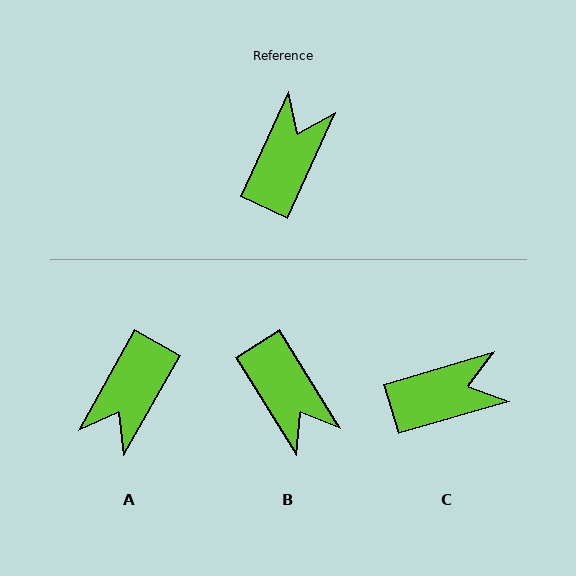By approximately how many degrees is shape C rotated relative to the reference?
Approximately 49 degrees clockwise.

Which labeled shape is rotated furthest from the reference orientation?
A, about 175 degrees away.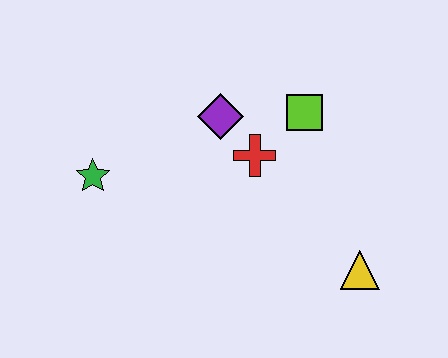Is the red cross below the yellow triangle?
No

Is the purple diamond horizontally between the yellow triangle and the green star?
Yes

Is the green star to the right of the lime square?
No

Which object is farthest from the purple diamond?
The yellow triangle is farthest from the purple diamond.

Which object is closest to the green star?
The purple diamond is closest to the green star.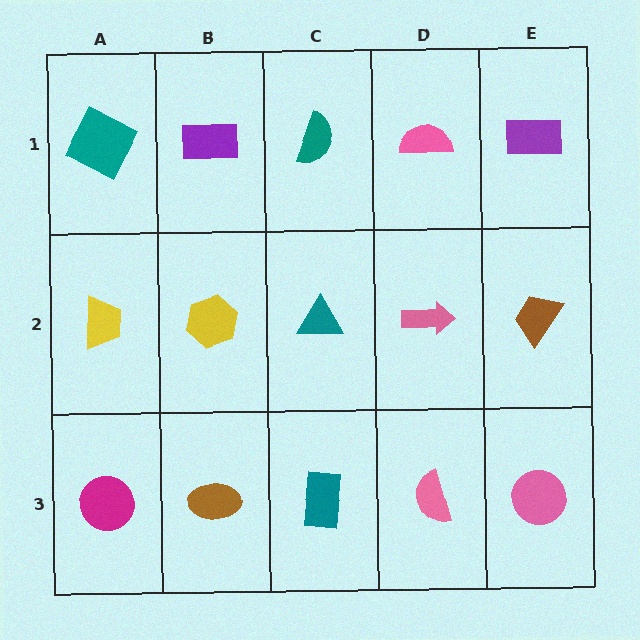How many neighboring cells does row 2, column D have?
4.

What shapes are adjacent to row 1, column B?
A yellow hexagon (row 2, column B), a teal square (row 1, column A), a teal semicircle (row 1, column C).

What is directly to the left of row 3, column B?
A magenta circle.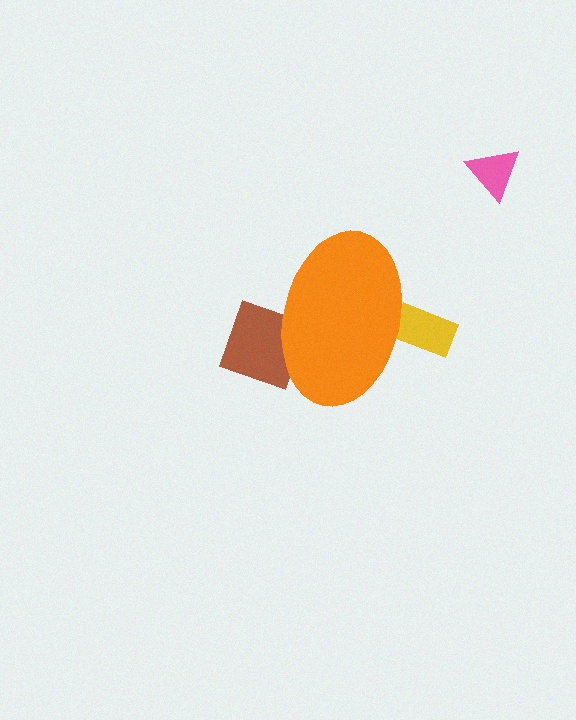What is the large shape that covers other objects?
An orange ellipse.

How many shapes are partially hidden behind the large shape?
2 shapes are partially hidden.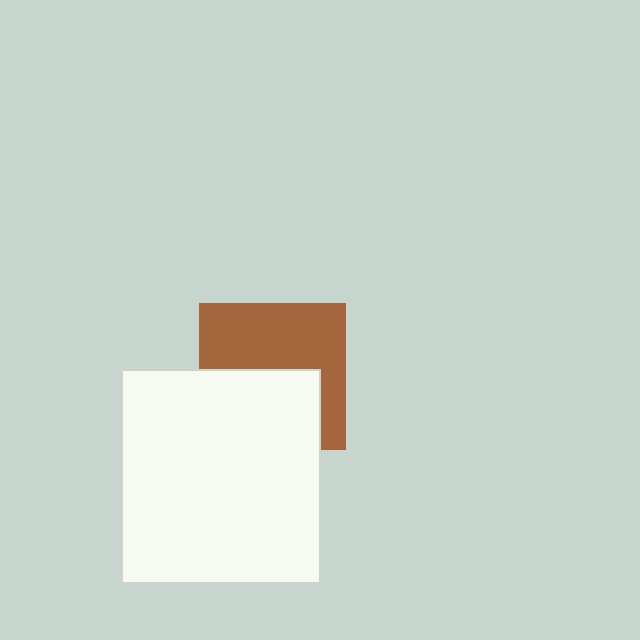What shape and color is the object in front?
The object in front is a white rectangle.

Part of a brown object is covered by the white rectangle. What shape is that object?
It is a square.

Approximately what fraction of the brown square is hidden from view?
Roughly 46% of the brown square is hidden behind the white rectangle.